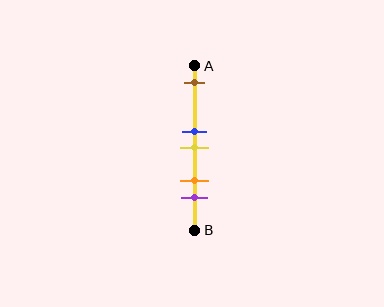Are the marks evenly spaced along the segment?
No, the marks are not evenly spaced.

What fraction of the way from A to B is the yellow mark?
The yellow mark is approximately 50% (0.5) of the way from A to B.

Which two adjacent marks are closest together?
The blue and yellow marks are the closest adjacent pair.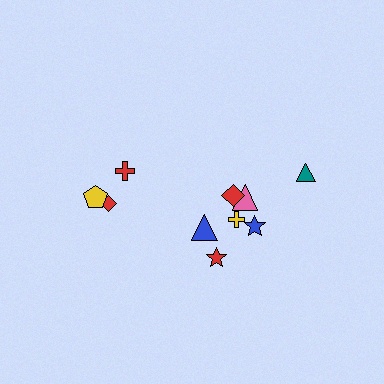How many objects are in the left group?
There are 4 objects.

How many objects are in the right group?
There are 6 objects.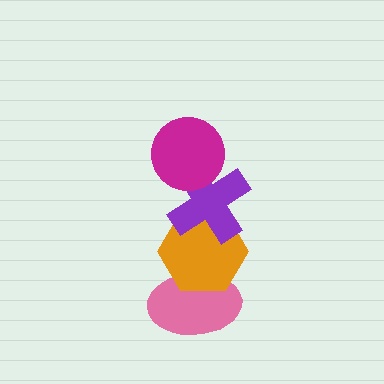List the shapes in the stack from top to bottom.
From top to bottom: the magenta circle, the purple cross, the orange hexagon, the pink ellipse.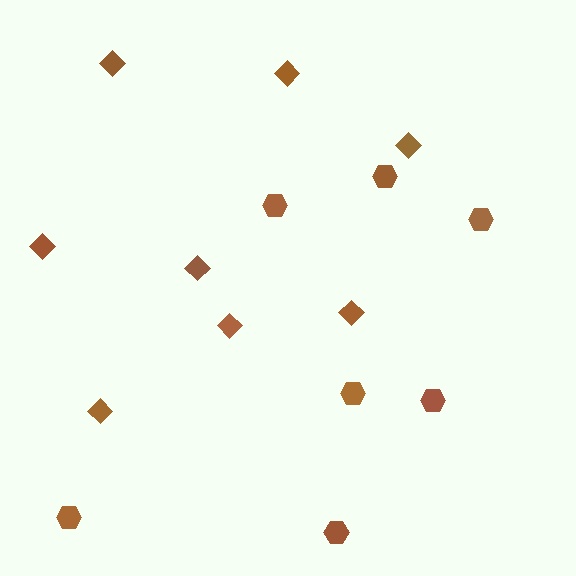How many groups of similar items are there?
There are 2 groups: one group of hexagons (7) and one group of diamonds (8).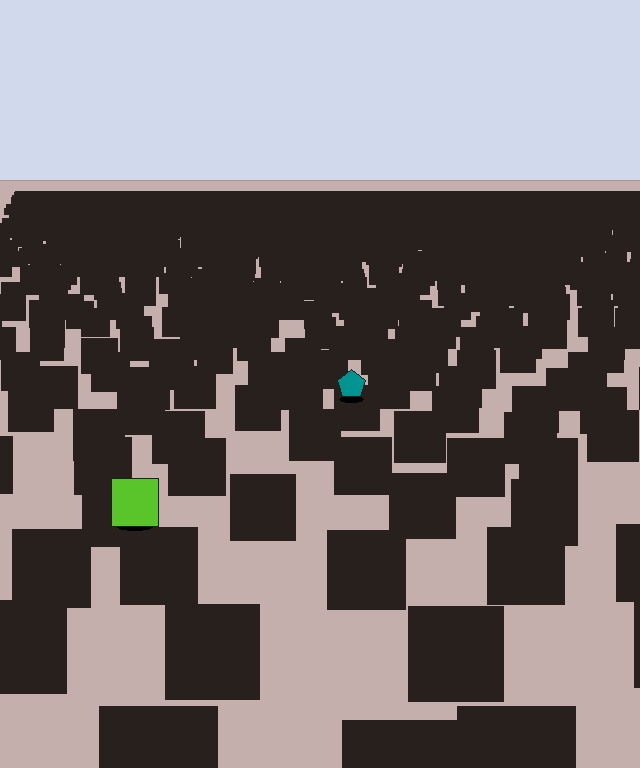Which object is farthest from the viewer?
The teal pentagon is farthest from the viewer. It appears smaller and the ground texture around it is denser.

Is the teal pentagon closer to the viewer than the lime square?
No. The lime square is closer — you can tell from the texture gradient: the ground texture is coarser near it.